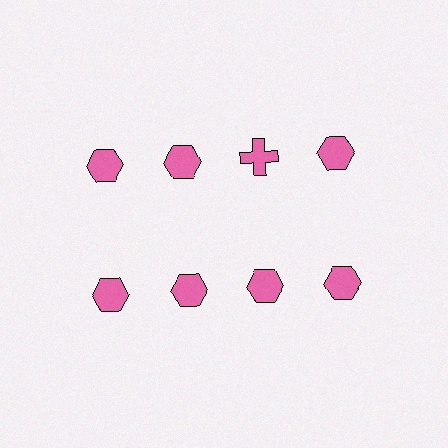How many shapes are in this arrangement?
There are 8 shapes arranged in a grid pattern.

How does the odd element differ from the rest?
It has a different shape: cross instead of hexagon.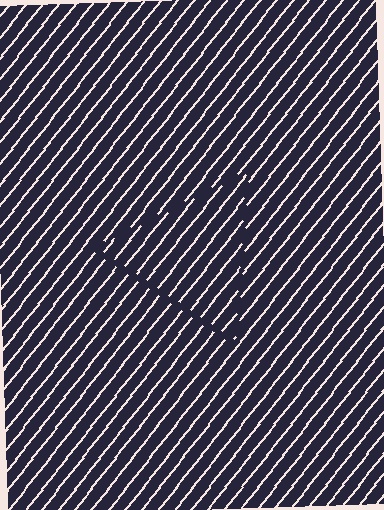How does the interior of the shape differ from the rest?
The interior of the shape contains the same grating, shifted by half a period — the contour is defined by the phase discontinuity where line-ends from the inner and outer gratings abut.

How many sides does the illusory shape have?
3 sides — the line-ends trace a triangle.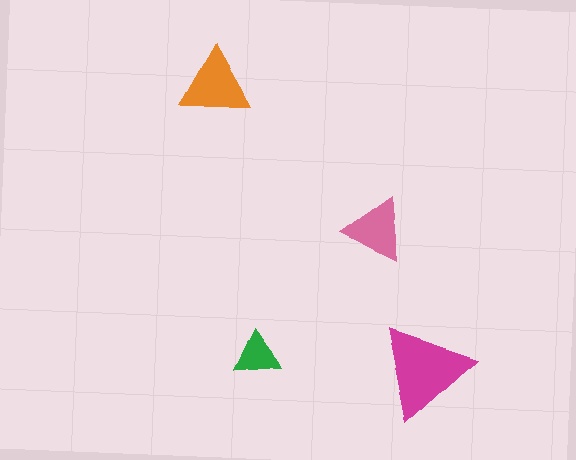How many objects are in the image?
There are 4 objects in the image.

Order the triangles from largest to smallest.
the magenta one, the orange one, the pink one, the green one.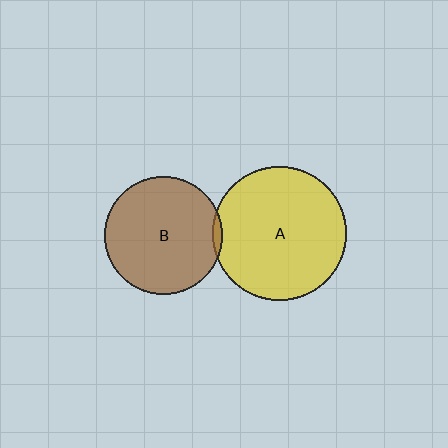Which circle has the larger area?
Circle A (yellow).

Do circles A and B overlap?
Yes.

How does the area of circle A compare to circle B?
Approximately 1.3 times.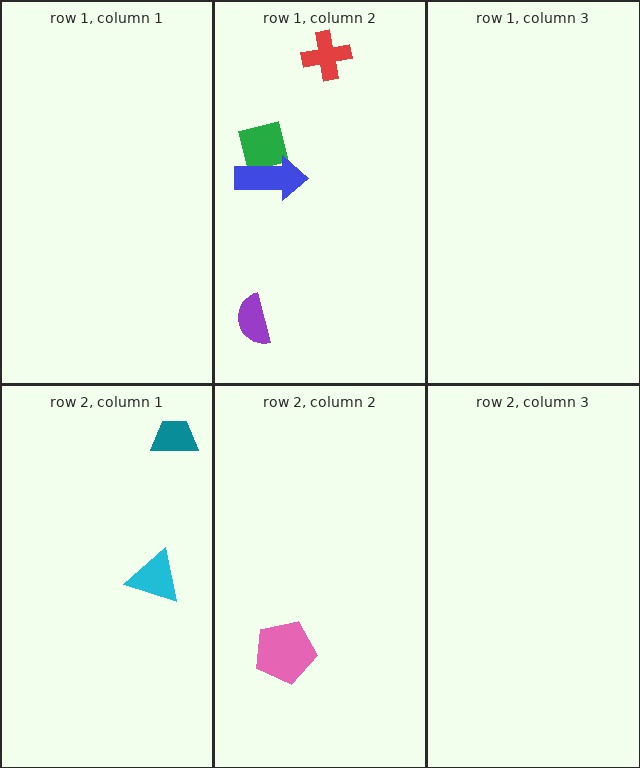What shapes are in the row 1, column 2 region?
The red cross, the green square, the blue arrow, the purple semicircle.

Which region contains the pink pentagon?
The row 2, column 2 region.